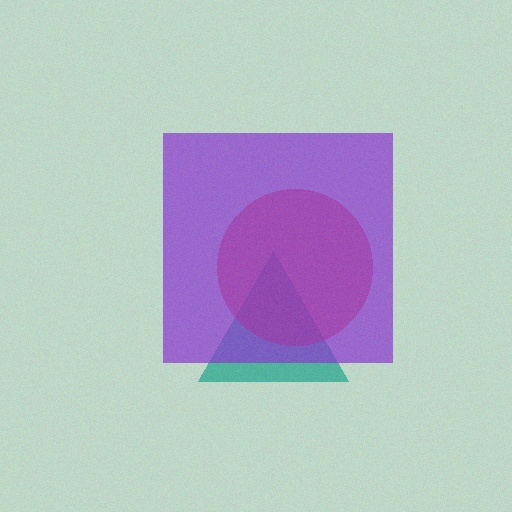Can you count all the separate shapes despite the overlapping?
Yes, there are 3 separate shapes.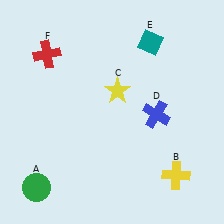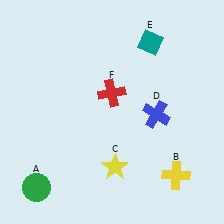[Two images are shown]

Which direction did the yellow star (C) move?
The yellow star (C) moved down.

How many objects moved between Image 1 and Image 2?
2 objects moved between the two images.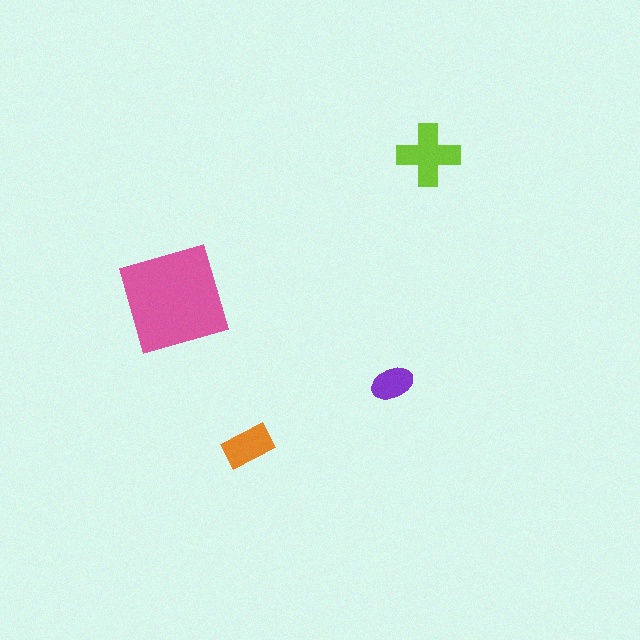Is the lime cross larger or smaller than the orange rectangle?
Larger.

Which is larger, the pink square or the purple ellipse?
The pink square.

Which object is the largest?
The pink square.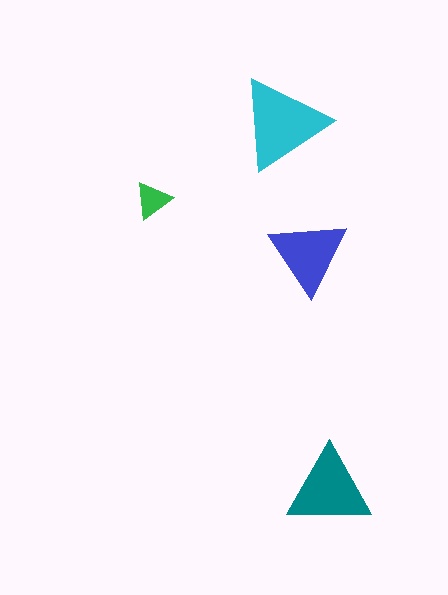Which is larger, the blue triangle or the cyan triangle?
The cyan one.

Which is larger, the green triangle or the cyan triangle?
The cyan one.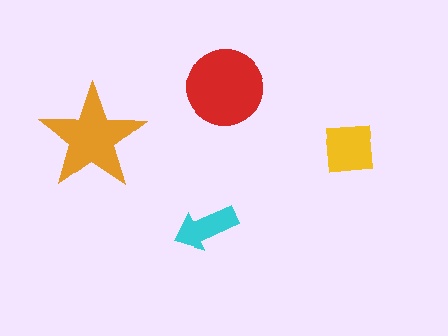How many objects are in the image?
There are 4 objects in the image.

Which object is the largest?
The red circle.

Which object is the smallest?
The cyan arrow.